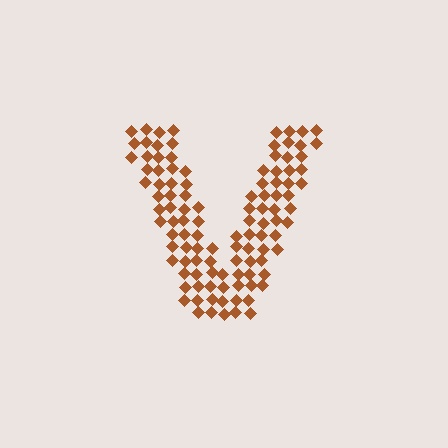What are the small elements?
The small elements are diamonds.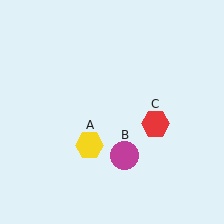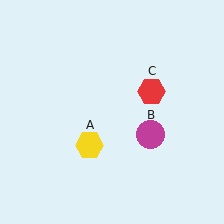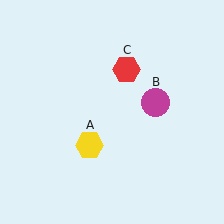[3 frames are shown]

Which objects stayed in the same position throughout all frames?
Yellow hexagon (object A) remained stationary.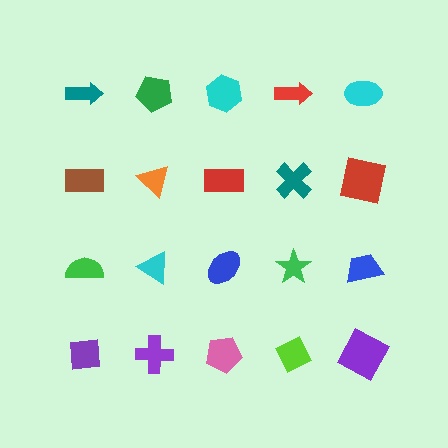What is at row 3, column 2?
A cyan triangle.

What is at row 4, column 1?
A purple square.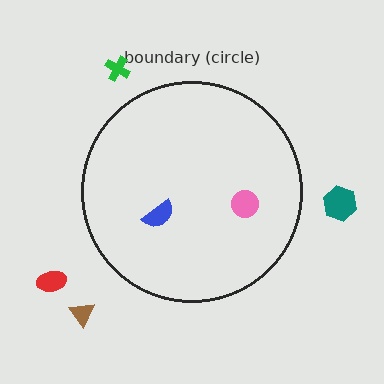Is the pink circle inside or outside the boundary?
Inside.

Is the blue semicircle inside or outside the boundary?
Inside.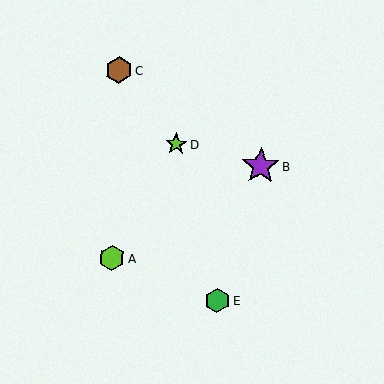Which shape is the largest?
The purple star (labeled B) is the largest.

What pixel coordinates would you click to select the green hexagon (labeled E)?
Click at (217, 300) to select the green hexagon E.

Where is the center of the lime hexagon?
The center of the lime hexagon is at (112, 258).